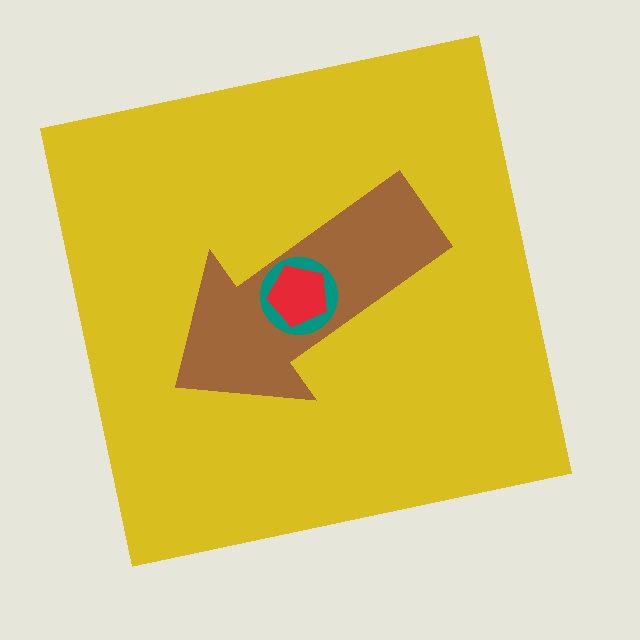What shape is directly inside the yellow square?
The brown arrow.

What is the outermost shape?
The yellow square.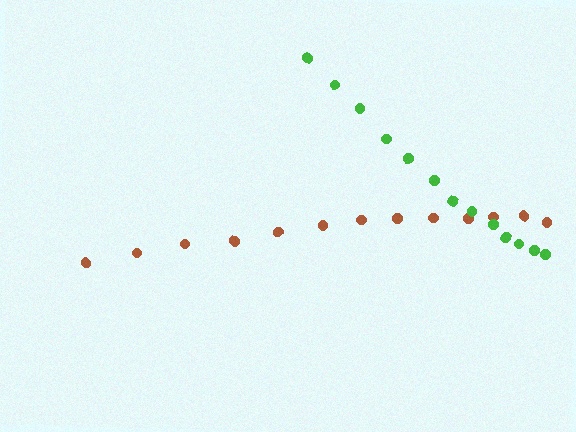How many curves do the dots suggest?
There are 2 distinct paths.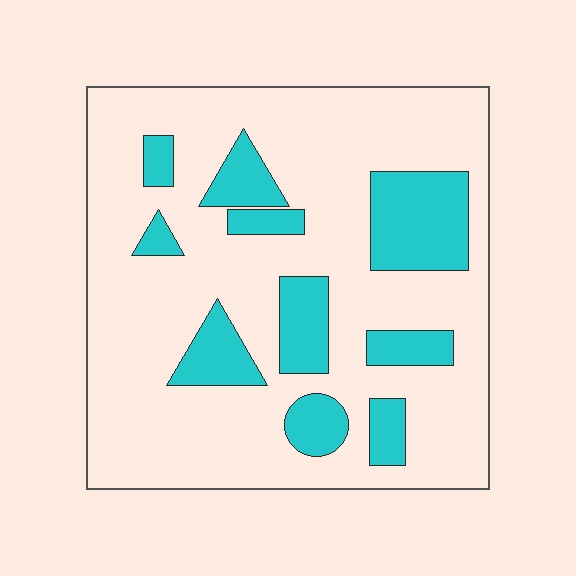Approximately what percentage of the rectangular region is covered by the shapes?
Approximately 25%.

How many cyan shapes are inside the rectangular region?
10.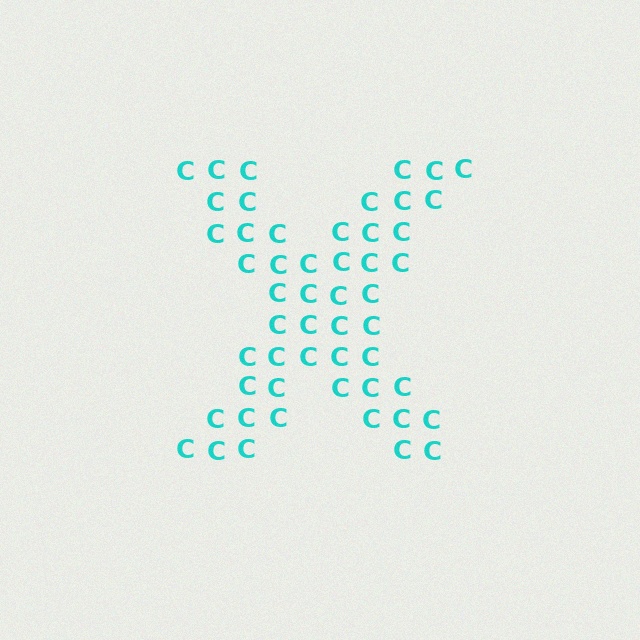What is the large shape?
The large shape is the letter X.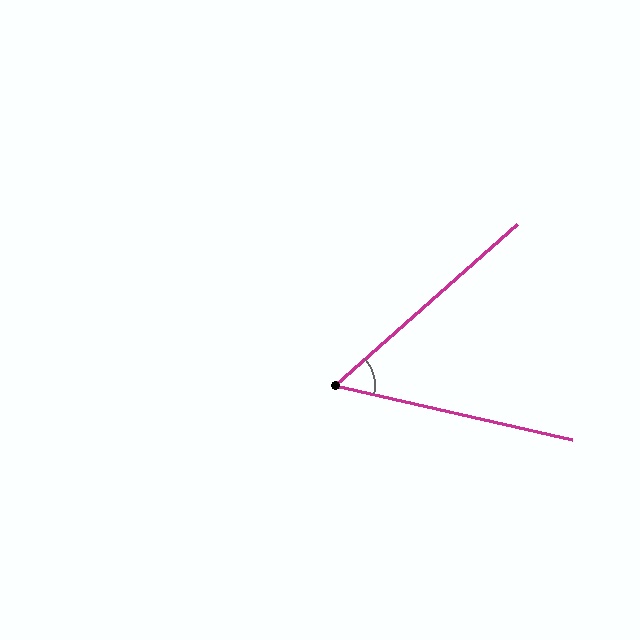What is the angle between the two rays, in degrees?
Approximately 54 degrees.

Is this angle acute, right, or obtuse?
It is acute.